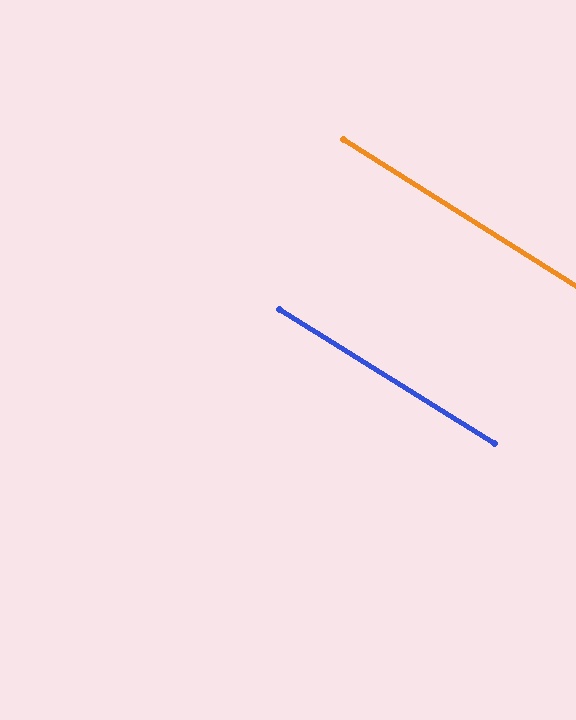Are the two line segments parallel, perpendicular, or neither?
Parallel — their directions differ by only 0.3°.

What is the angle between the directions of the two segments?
Approximately 0 degrees.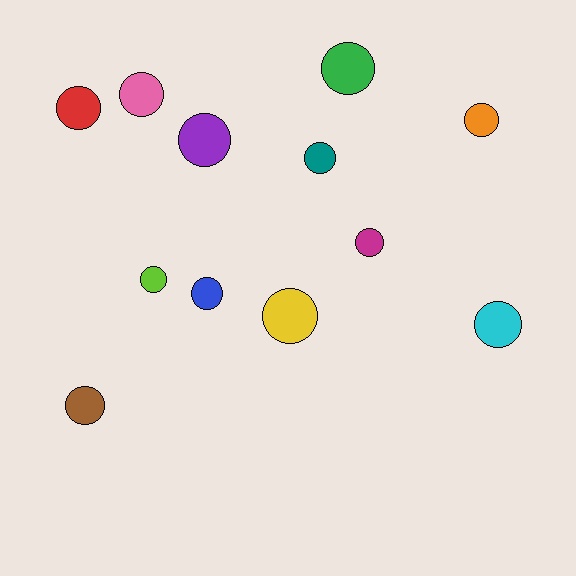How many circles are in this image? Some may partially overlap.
There are 12 circles.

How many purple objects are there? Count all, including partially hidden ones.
There is 1 purple object.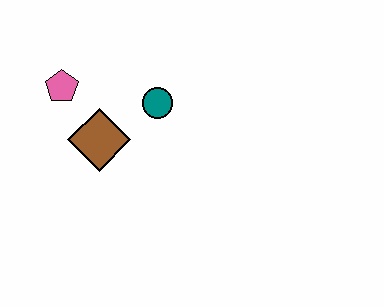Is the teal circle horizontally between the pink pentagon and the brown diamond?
No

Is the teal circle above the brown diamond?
Yes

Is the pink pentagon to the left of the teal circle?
Yes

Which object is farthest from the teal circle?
The pink pentagon is farthest from the teal circle.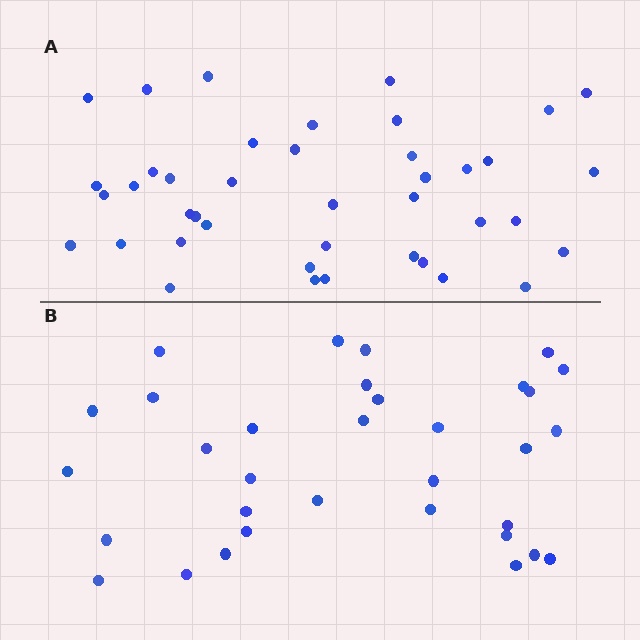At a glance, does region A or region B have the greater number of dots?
Region A (the top region) has more dots.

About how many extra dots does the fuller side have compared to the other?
Region A has roughly 8 or so more dots than region B.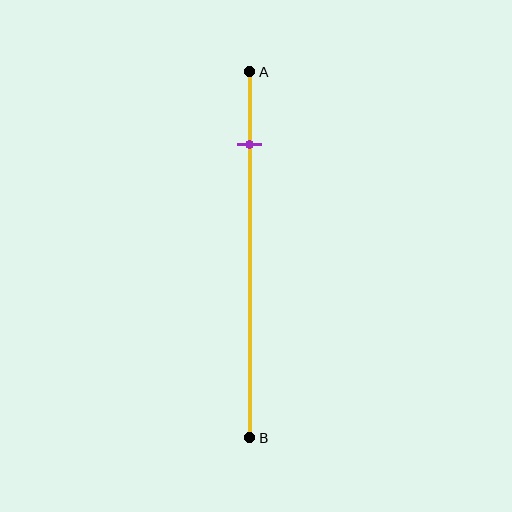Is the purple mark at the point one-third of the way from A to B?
No, the mark is at about 20% from A, not at the 33% one-third point.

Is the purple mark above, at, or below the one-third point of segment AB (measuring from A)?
The purple mark is above the one-third point of segment AB.